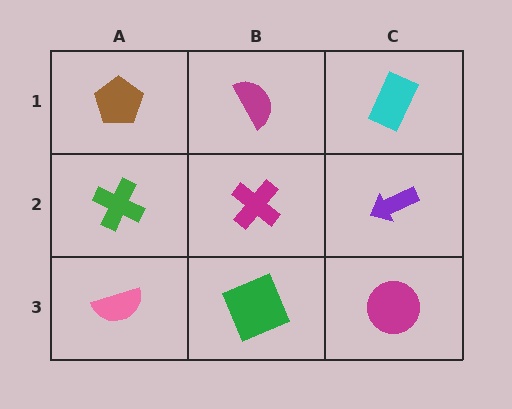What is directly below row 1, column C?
A purple arrow.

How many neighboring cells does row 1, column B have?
3.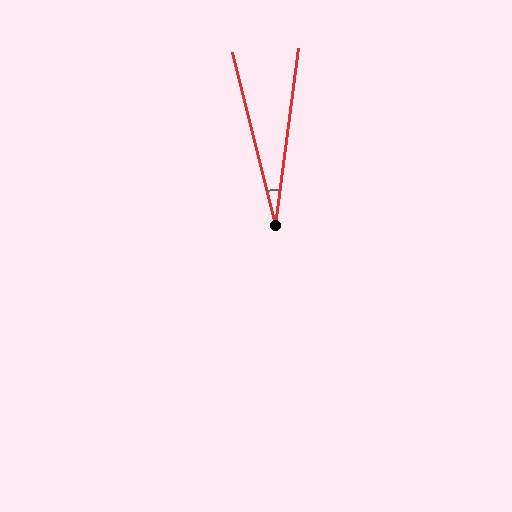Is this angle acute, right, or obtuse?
It is acute.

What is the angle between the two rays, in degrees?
Approximately 21 degrees.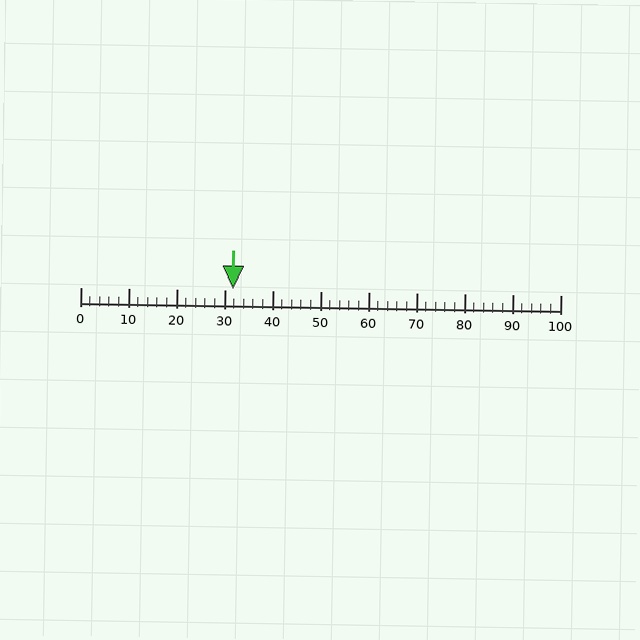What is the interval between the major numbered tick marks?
The major tick marks are spaced 10 units apart.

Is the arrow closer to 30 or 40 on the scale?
The arrow is closer to 30.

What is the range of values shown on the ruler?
The ruler shows values from 0 to 100.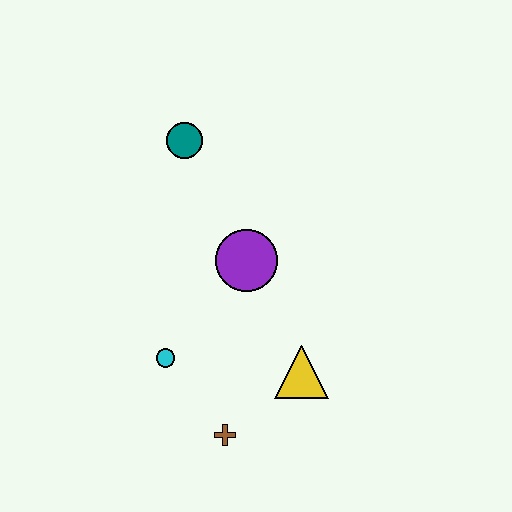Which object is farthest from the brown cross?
The teal circle is farthest from the brown cross.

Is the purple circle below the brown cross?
No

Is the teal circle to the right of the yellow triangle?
No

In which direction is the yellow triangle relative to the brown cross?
The yellow triangle is to the right of the brown cross.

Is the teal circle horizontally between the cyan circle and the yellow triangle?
Yes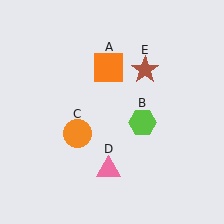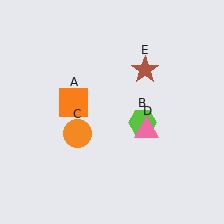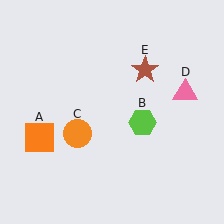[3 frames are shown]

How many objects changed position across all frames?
2 objects changed position: orange square (object A), pink triangle (object D).